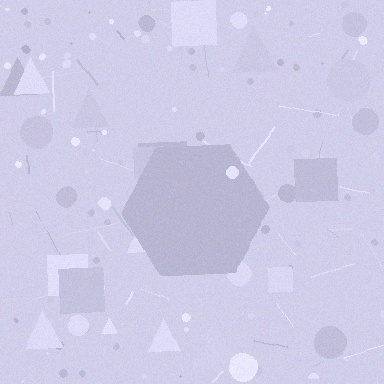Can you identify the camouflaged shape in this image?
The camouflaged shape is a hexagon.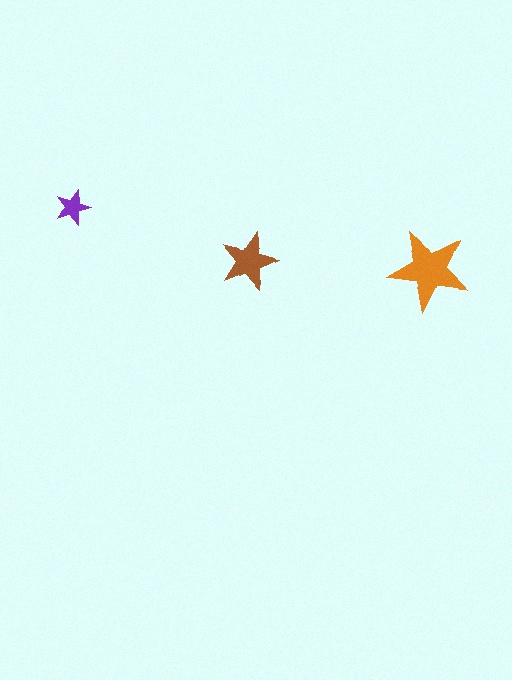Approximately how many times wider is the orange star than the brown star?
About 1.5 times wider.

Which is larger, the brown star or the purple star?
The brown one.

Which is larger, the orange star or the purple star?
The orange one.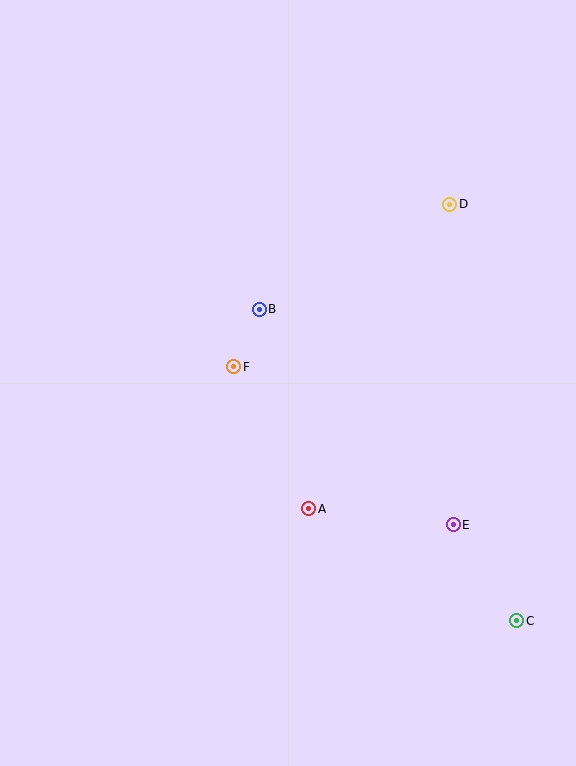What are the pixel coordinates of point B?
Point B is at (259, 309).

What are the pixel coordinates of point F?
Point F is at (234, 367).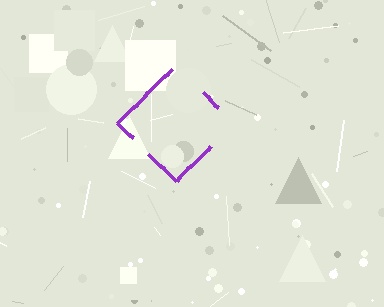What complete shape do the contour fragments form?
The contour fragments form a diamond.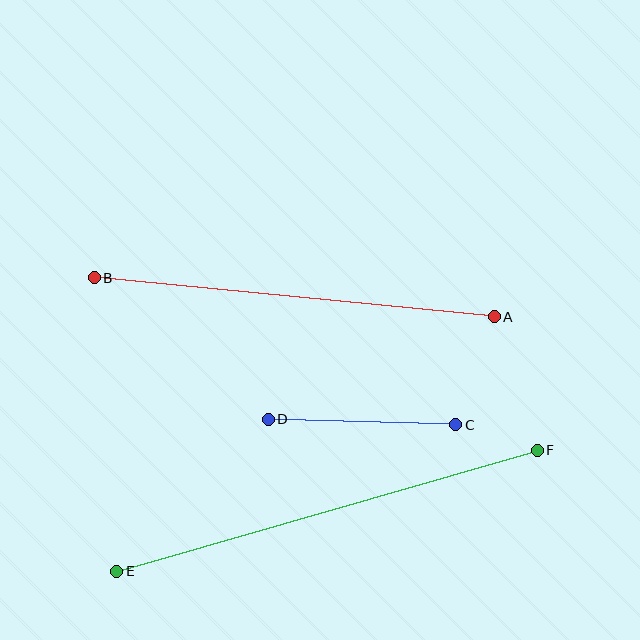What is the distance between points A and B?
The distance is approximately 402 pixels.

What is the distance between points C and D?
The distance is approximately 188 pixels.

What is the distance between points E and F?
The distance is approximately 438 pixels.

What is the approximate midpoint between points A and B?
The midpoint is at approximately (294, 297) pixels.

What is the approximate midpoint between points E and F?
The midpoint is at approximately (327, 511) pixels.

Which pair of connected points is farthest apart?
Points E and F are farthest apart.